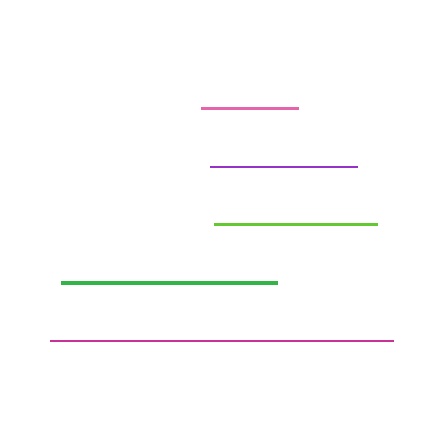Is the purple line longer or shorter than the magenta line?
The magenta line is longer than the purple line.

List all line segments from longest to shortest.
From longest to shortest: magenta, green, lime, purple, pink.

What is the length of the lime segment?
The lime segment is approximately 163 pixels long.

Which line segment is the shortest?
The pink line is the shortest at approximately 97 pixels.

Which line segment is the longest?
The magenta line is the longest at approximately 343 pixels.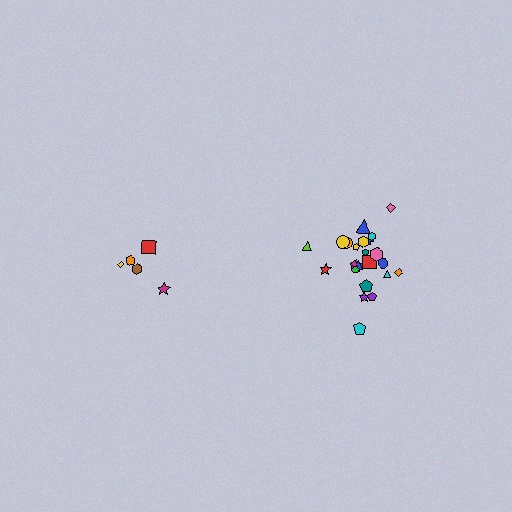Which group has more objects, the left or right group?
The right group.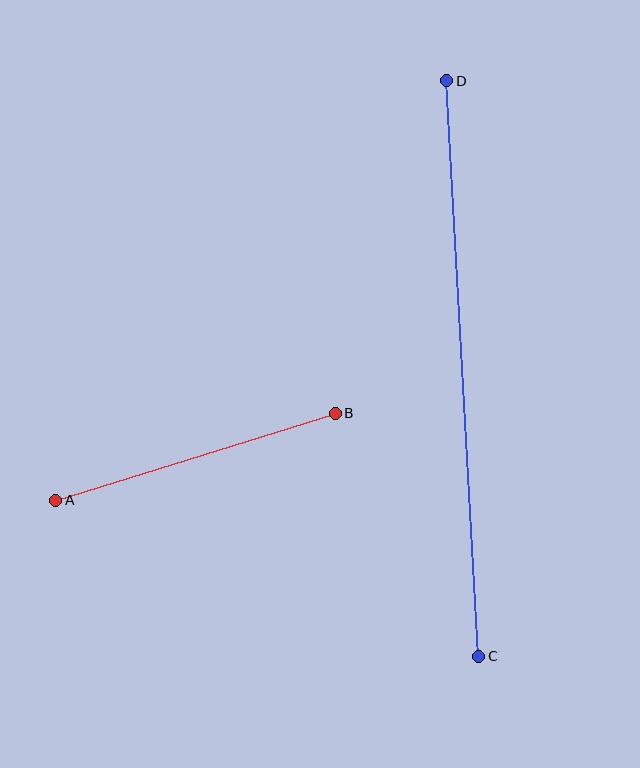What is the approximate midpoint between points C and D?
The midpoint is at approximately (463, 369) pixels.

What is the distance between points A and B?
The distance is approximately 292 pixels.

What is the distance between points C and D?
The distance is approximately 576 pixels.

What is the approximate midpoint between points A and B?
The midpoint is at approximately (195, 457) pixels.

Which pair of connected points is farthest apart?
Points C and D are farthest apart.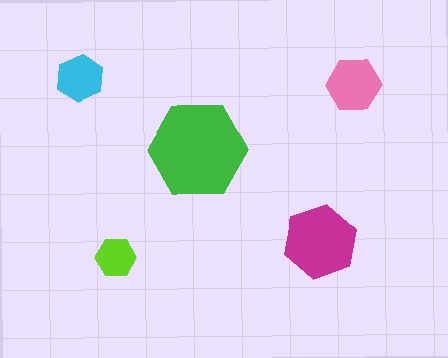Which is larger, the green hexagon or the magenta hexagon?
The green one.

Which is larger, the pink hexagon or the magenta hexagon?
The magenta one.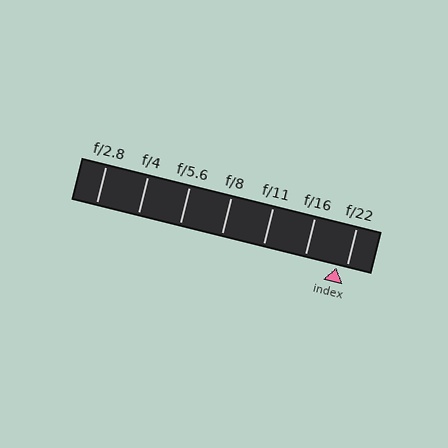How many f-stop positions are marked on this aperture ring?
There are 7 f-stop positions marked.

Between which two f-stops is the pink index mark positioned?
The index mark is between f/16 and f/22.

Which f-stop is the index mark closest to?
The index mark is closest to f/22.